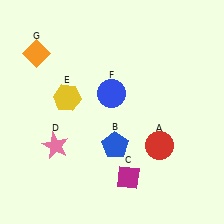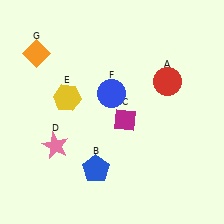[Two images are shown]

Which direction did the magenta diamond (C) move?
The magenta diamond (C) moved up.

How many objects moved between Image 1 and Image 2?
3 objects moved between the two images.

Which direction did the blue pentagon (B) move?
The blue pentagon (B) moved down.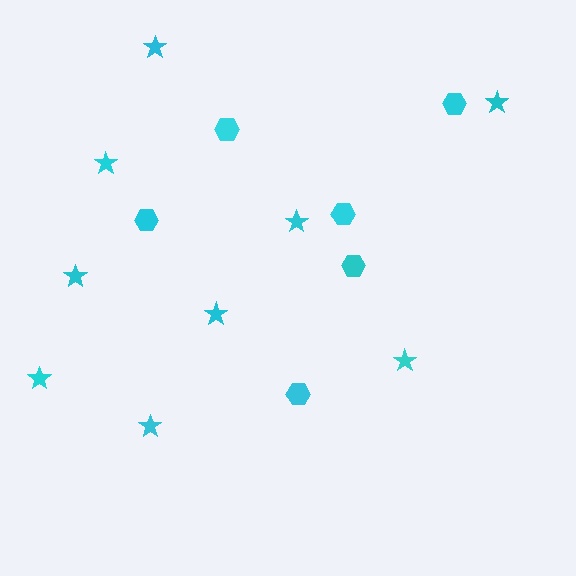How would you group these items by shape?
There are 2 groups: one group of hexagons (6) and one group of stars (9).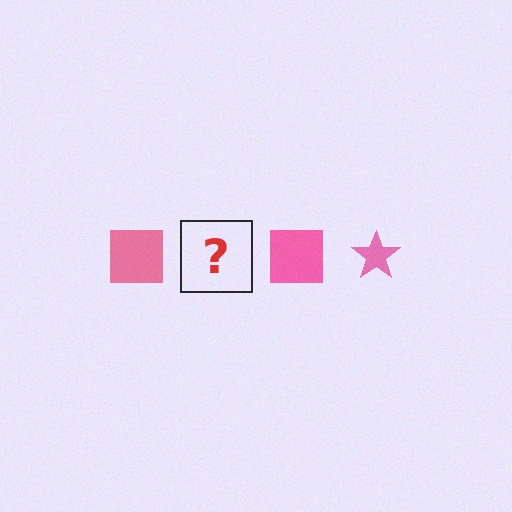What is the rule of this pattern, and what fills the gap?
The rule is that the pattern cycles through square, star shapes in pink. The gap should be filled with a pink star.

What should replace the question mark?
The question mark should be replaced with a pink star.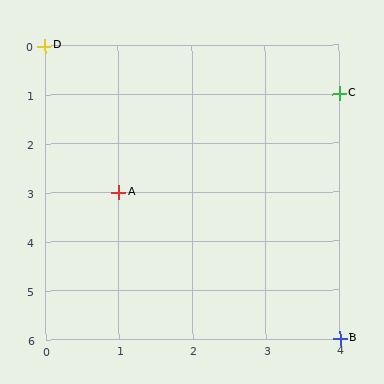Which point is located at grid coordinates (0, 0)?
Point D is at (0, 0).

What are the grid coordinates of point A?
Point A is at grid coordinates (1, 3).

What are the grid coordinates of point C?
Point C is at grid coordinates (4, 1).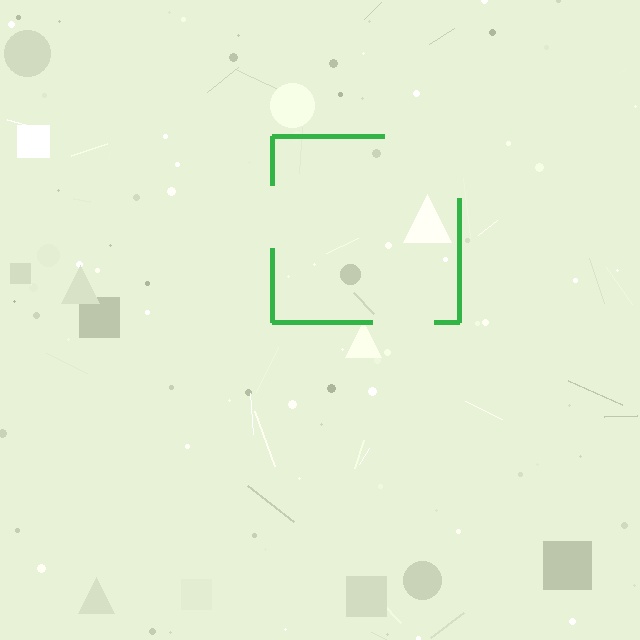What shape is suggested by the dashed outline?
The dashed outline suggests a square.